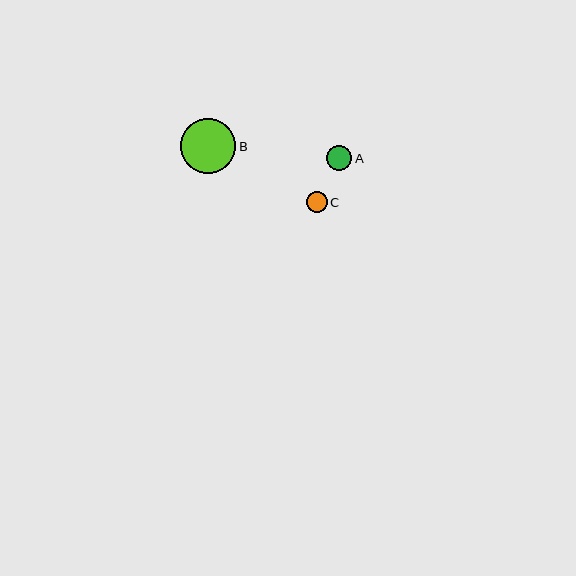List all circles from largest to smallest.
From largest to smallest: B, A, C.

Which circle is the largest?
Circle B is the largest with a size of approximately 55 pixels.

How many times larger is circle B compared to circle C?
Circle B is approximately 2.6 times the size of circle C.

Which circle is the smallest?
Circle C is the smallest with a size of approximately 21 pixels.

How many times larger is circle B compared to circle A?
Circle B is approximately 2.2 times the size of circle A.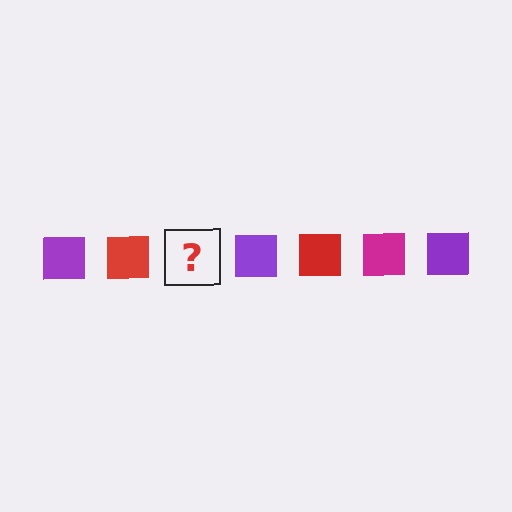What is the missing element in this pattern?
The missing element is a magenta square.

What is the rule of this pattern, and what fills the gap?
The rule is that the pattern cycles through purple, red, magenta squares. The gap should be filled with a magenta square.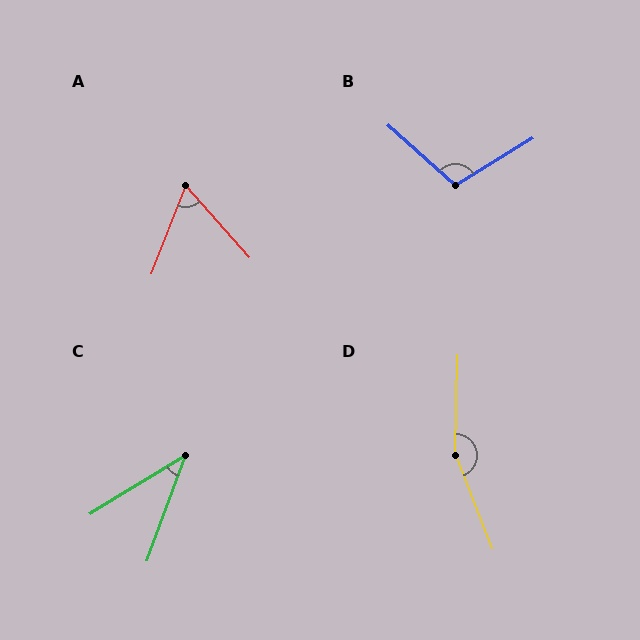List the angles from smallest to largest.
C (38°), A (63°), B (106°), D (158°).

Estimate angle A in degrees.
Approximately 63 degrees.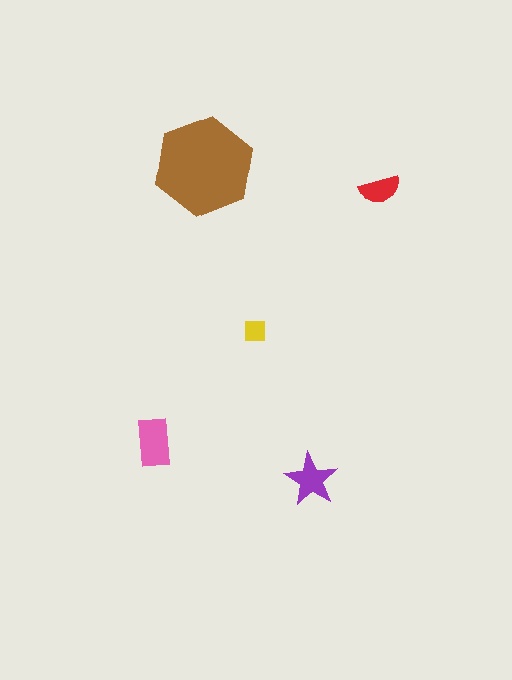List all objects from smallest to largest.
The yellow square, the red semicircle, the purple star, the pink rectangle, the brown hexagon.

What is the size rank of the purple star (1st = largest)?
3rd.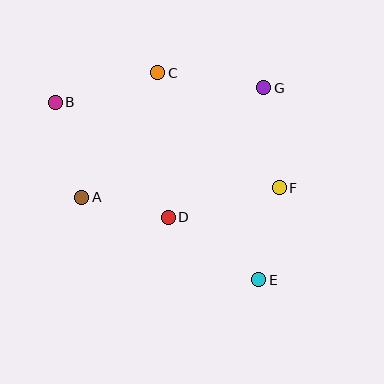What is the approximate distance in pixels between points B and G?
The distance between B and G is approximately 209 pixels.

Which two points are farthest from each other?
Points B and E are farthest from each other.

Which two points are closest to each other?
Points A and D are closest to each other.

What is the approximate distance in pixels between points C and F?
The distance between C and F is approximately 168 pixels.